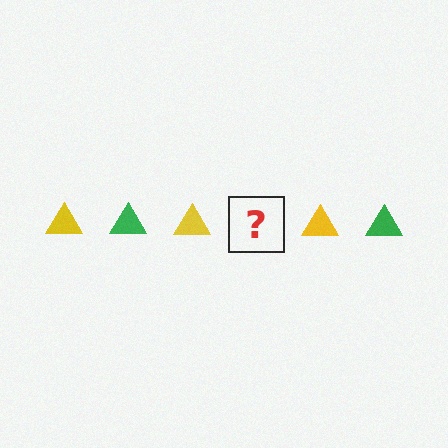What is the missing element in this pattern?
The missing element is a green triangle.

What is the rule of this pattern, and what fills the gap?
The rule is that the pattern cycles through yellow, green triangles. The gap should be filled with a green triangle.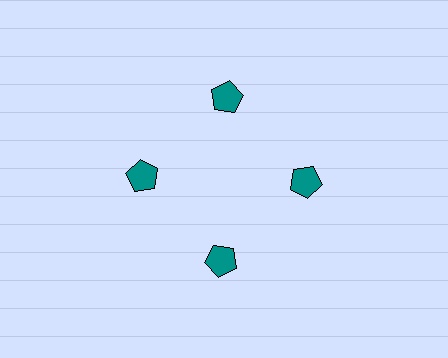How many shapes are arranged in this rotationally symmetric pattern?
There are 4 shapes, arranged in 4 groups of 1.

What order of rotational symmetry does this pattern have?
This pattern has 4-fold rotational symmetry.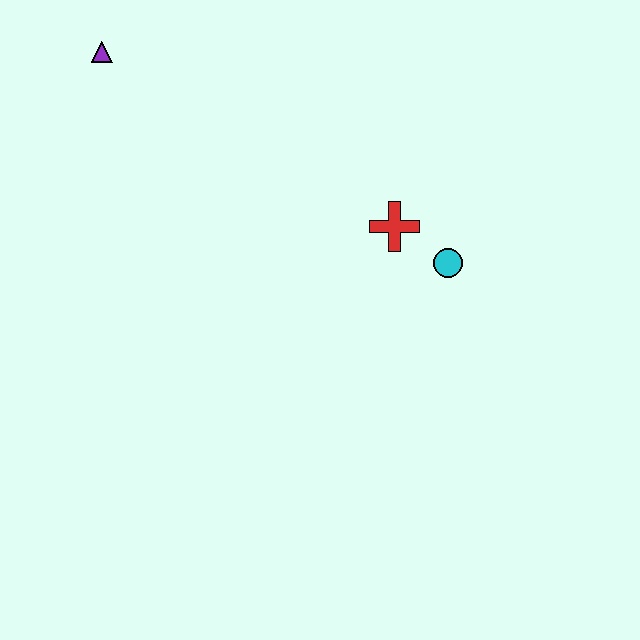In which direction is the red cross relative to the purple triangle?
The red cross is to the right of the purple triangle.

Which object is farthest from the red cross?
The purple triangle is farthest from the red cross.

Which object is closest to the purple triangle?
The red cross is closest to the purple triangle.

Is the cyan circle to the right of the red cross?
Yes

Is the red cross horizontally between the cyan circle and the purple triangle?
Yes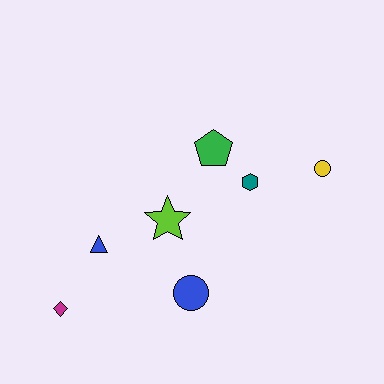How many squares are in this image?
There are no squares.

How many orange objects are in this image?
There are no orange objects.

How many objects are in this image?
There are 7 objects.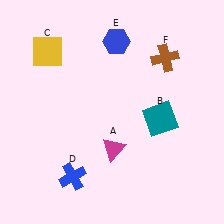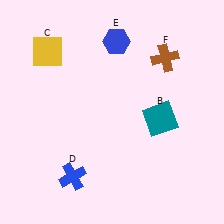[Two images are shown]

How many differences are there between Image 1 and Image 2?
There is 1 difference between the two images.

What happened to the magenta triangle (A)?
The magenta triangle (A) was removed in Image 2. It was in the bottom-right area of Image 1.